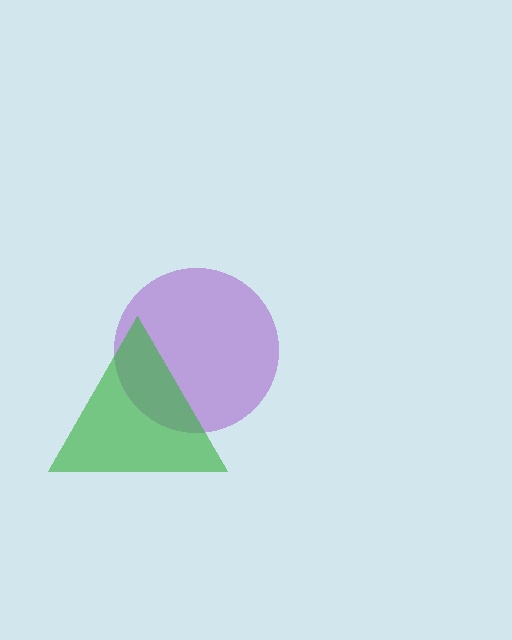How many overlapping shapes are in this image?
There are 2 overlapping shapes in the image.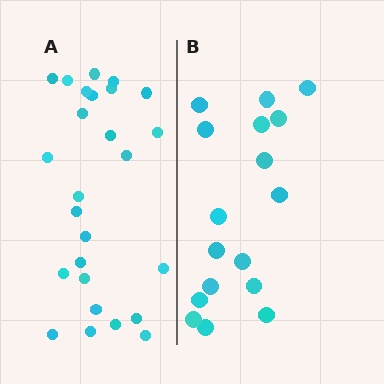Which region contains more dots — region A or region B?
Region A (the left region) has more dots.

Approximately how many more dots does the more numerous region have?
Region A has roughly 8 or so more dots than region B.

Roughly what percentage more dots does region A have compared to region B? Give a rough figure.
About 55% more.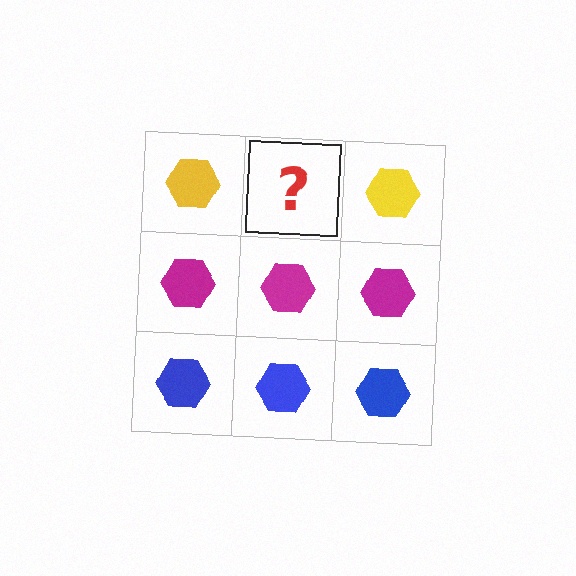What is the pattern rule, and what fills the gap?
The rule is that each row has a consistent color. The gap should be filled with a yellow hexagon.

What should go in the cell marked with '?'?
The missing cell should contain a yellow hexagon.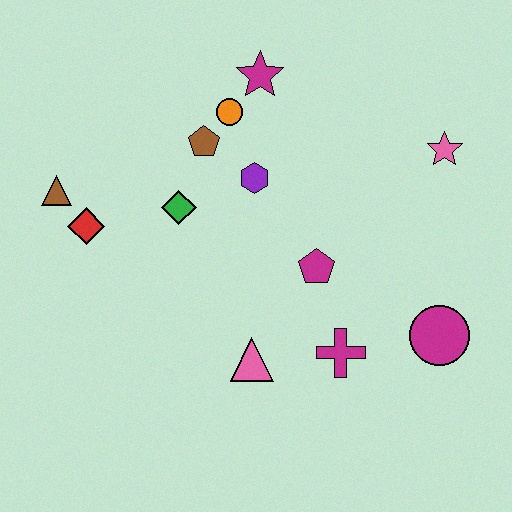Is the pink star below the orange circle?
Yes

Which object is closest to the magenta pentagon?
The magenta cross is closest to the magenta pentagon.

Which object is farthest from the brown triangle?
The magenta circle is farthest from the brown triangle.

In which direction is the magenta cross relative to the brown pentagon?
The magenta cross is below the brown pentagon.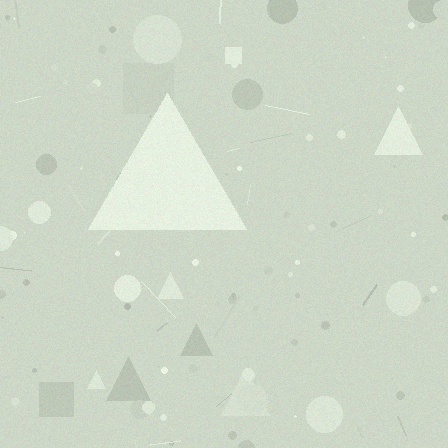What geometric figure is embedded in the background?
A triangle is embedded in the background.